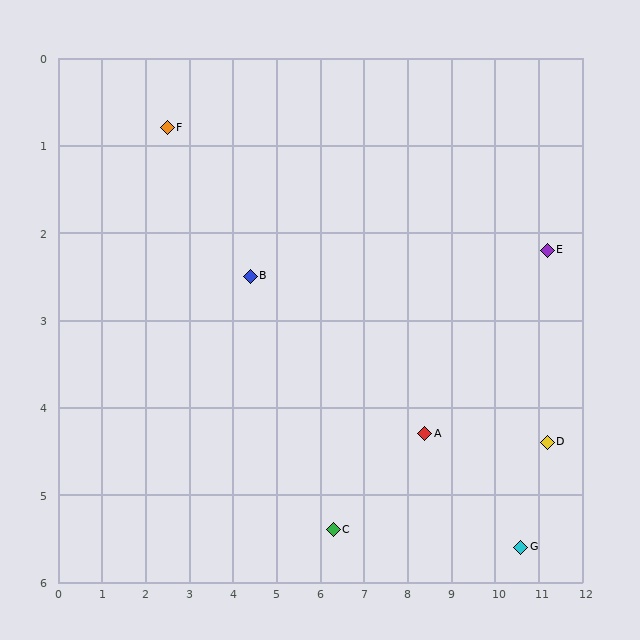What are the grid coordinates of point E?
Point E is at approximately (11.2, 2.2).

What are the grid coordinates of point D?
Point D is at approximately (11.2, 4.4).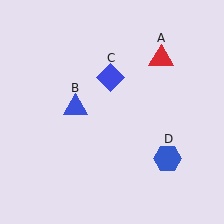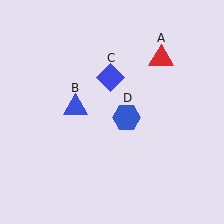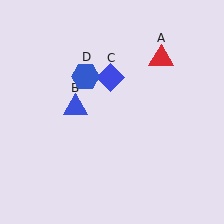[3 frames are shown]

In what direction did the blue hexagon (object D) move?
The blue hexagon (object D) moved up and to the left.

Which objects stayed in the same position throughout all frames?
Red triangle (object A) and blue triangle (object B) and blue diamond (object C) remained stationary.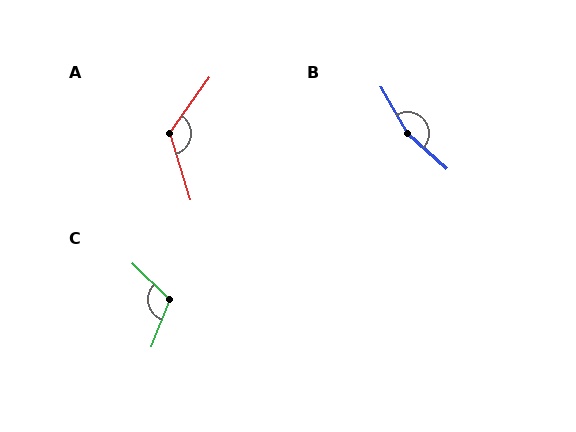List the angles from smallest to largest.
C (113°), A (127°), B (162°).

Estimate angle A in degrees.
Approximately 127 degrees.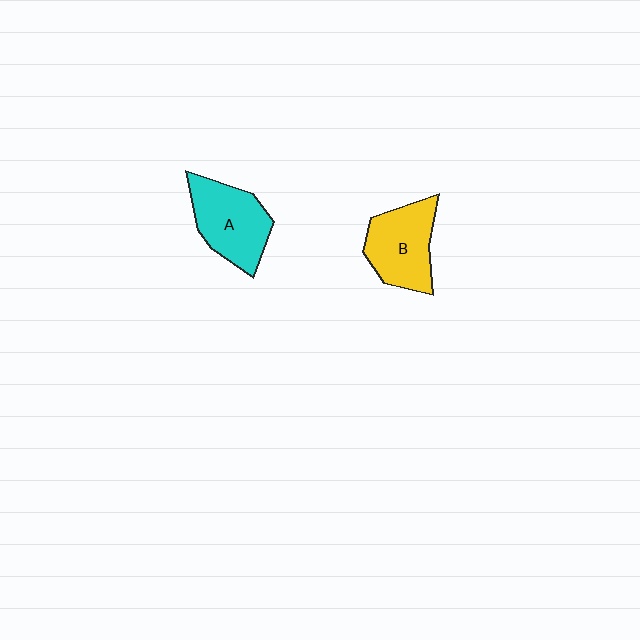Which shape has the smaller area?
Shape B (yellow).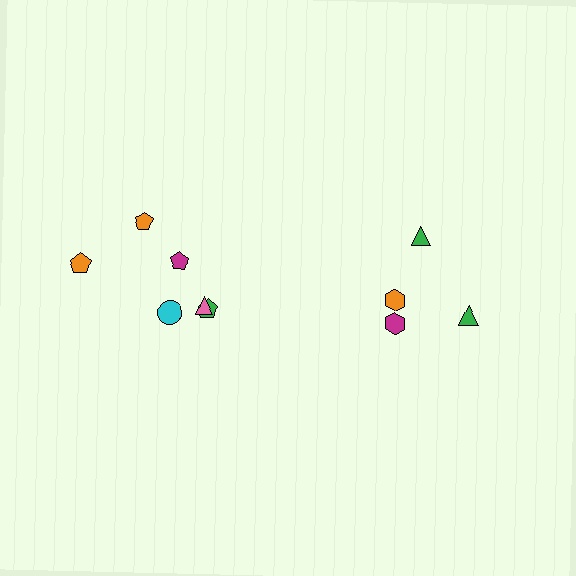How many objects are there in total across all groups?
There are 10 objects.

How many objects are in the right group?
There are 4 objects.